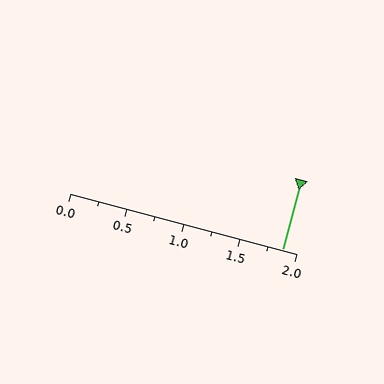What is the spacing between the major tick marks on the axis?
The major ticks are spaced 0.5 apart.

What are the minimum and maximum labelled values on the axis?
The axis runs from 0.0 to 2.0.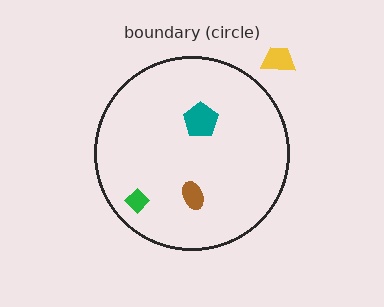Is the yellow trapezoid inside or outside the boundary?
Outside.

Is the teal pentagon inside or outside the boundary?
Inside.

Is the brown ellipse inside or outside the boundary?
Inside.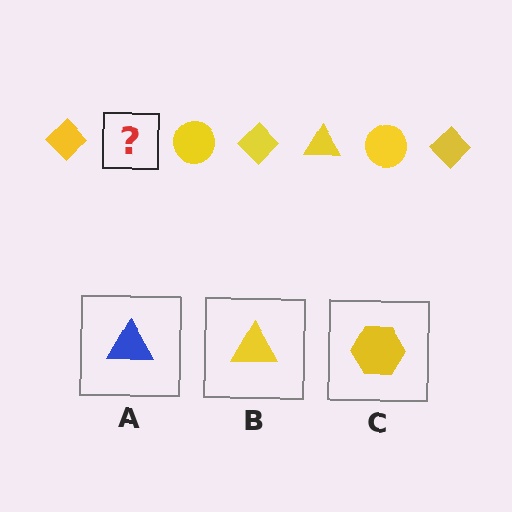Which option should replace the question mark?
Option B.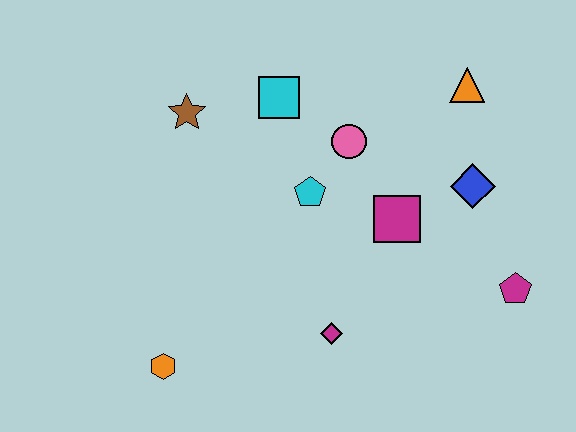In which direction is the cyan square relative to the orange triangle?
The cyan square is to the left of the orange triangle.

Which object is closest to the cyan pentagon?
The pink circle is closest to the cyan pentagon.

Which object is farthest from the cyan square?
The magenta pentagon is farthest from the cyan square.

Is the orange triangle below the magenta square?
No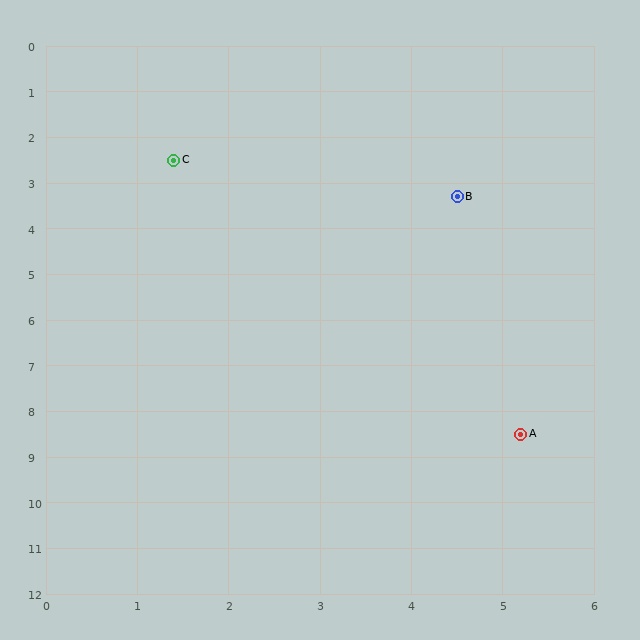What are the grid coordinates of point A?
Point A is at approximately (5.2, 8.5).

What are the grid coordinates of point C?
Point C is at approximately (1.4, 2.5).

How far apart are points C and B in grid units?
Points C and B are about 3.2 grid units apart.